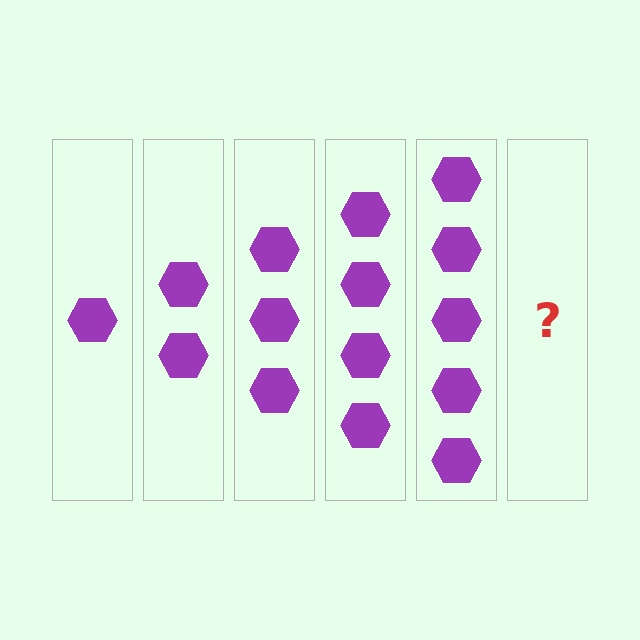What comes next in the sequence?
The next element should be 6 hexagons.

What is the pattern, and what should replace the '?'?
The pattern is that each step adds one more hexagon. The '?' should be 6 hexagons.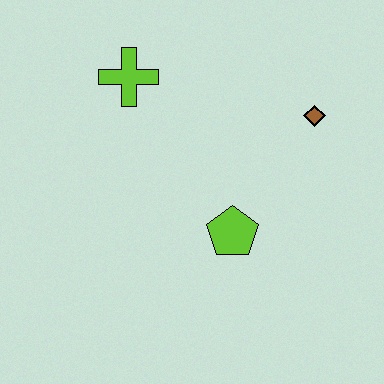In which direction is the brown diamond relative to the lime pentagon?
The brown diamond is above the lime pentagon.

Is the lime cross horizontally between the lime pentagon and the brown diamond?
No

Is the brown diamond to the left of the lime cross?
No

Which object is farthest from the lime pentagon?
The lime cross is farthest from the lime pentagon.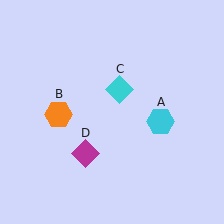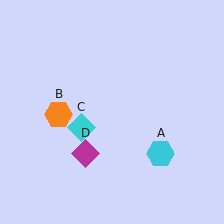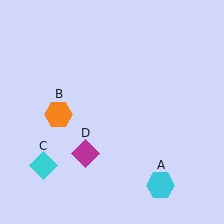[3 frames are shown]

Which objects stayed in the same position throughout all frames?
Orange hexagon (object B) and magenta diamond (object D) remained stationary.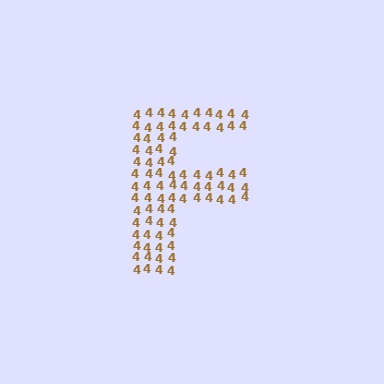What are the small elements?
The small elements are digit 4's.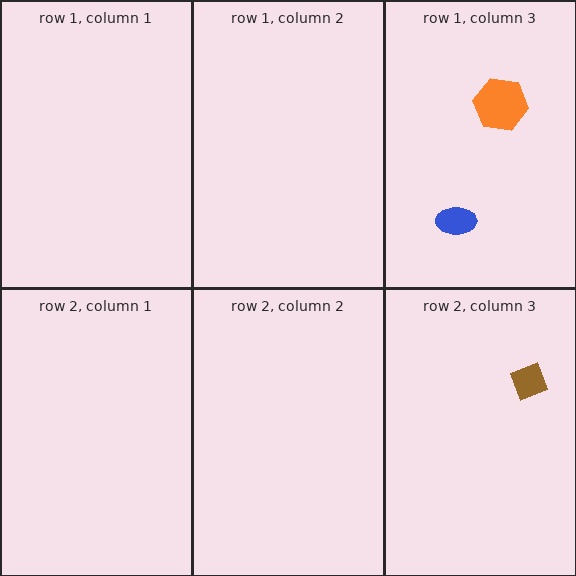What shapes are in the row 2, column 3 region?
The brown diamond.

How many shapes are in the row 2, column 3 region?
1.